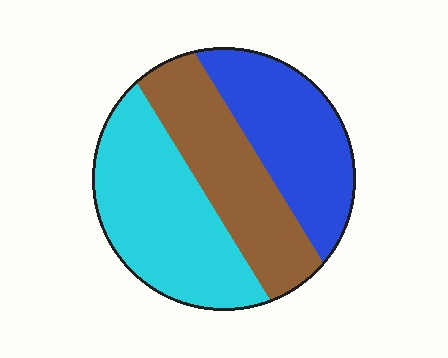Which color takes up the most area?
Cyan, at roughly 40%.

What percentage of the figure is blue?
Blue covers about 30% of the figure.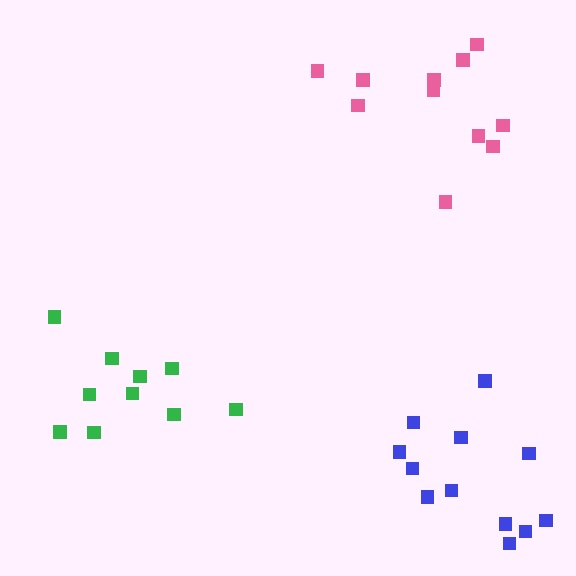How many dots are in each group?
Group 1: 11 dots, Group 2: 12 dots, Group 3: 10 dots (33 total).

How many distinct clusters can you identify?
There are 3 distinct clusters.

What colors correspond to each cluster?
The clusters are colored: pink, blue, green.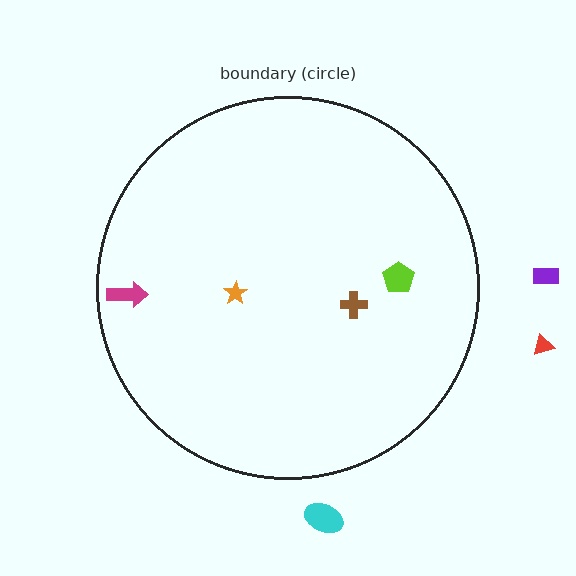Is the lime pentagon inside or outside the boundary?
Inside.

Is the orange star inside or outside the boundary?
Inside.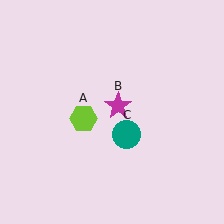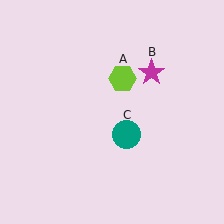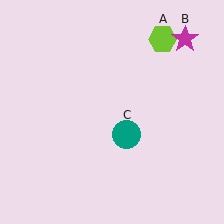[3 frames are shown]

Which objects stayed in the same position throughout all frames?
Teal circle (object C) remained stationary.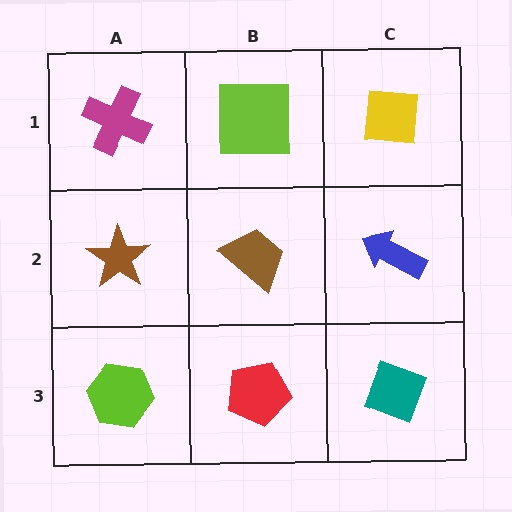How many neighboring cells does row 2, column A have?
3.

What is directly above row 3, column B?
A brown trapezoid.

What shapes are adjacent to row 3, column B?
A brown trapezoid (row 2, column B), a lime hexagon (row 3, column A), a teal diamond (row 3, column C).